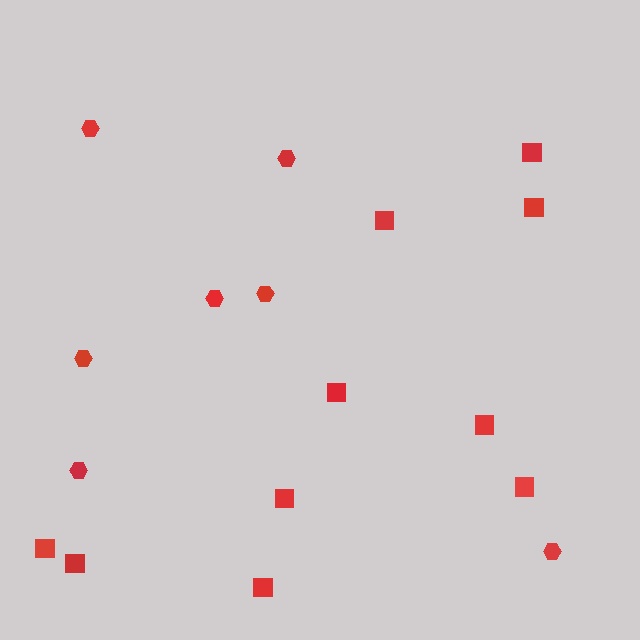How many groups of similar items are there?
There are 2 groups: one group of squares (10) and one group of hexagons (7).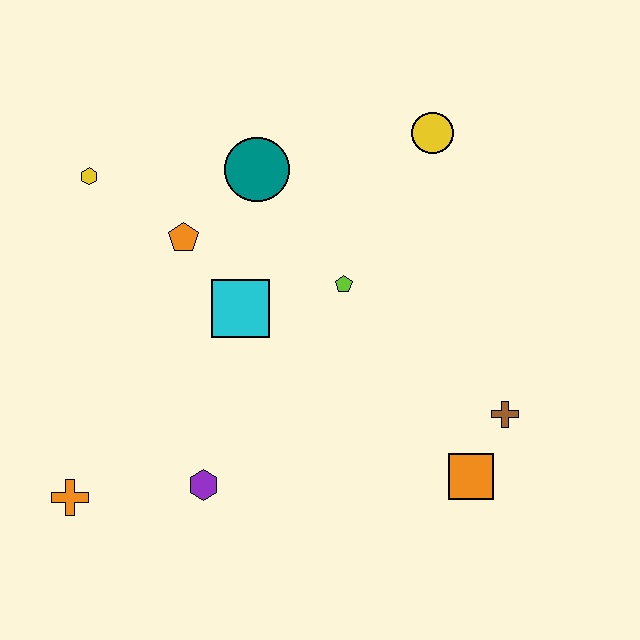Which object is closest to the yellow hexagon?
The orange pentagon is closest to the yellow hexagon.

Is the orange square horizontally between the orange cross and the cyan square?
No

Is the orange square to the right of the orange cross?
Yes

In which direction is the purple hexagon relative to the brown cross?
The purple hexagon is to the left of the brown cross.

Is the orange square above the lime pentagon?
No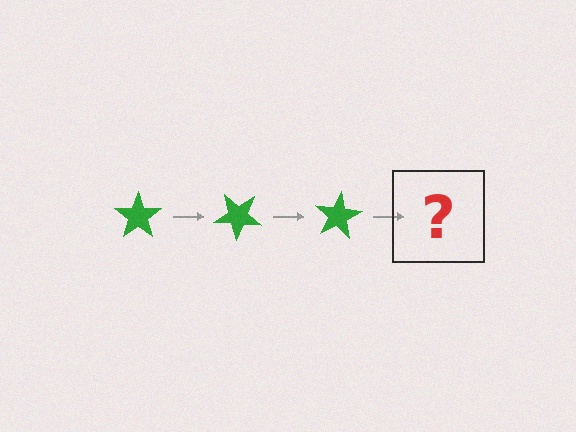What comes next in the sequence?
The next element should be a green star rotated 120 degrees.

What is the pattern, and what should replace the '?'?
The pattern is that the star rotates 40 degrees each step. The '?' should be a green star rotated 120 degrees.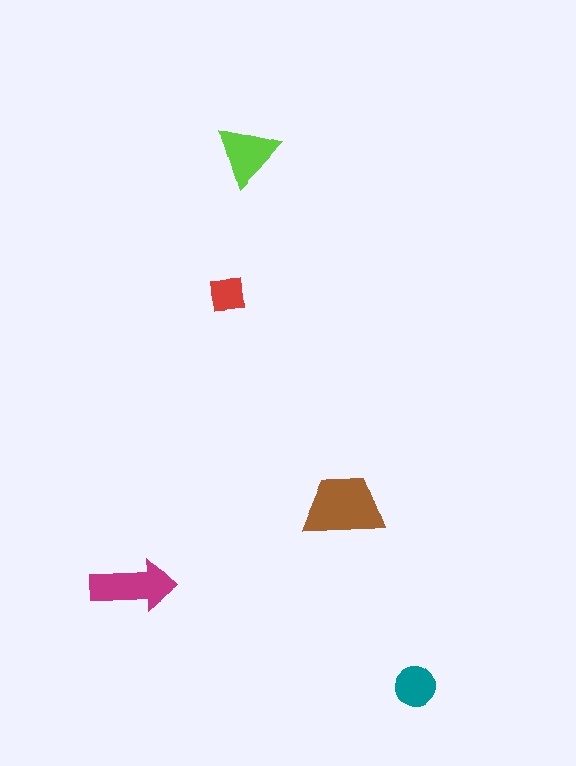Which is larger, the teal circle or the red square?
The teal circle.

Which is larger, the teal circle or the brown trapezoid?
The brown trapezoid.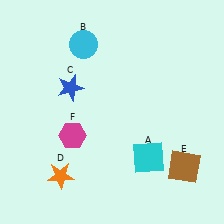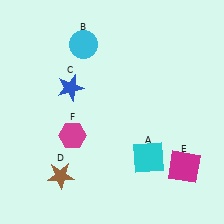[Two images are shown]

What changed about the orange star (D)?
In Image 1, D is orange. In Image 2, it changed to brown.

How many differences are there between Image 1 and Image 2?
There are 2 differences between the two images.